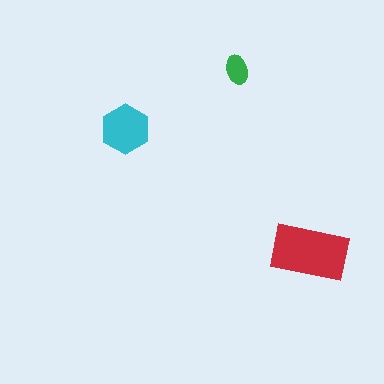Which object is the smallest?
The green ellipse.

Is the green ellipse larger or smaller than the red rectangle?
Smaller.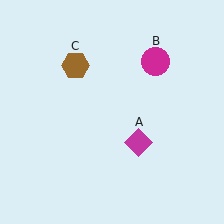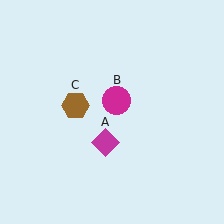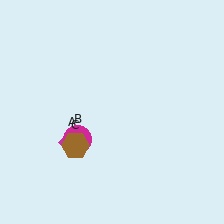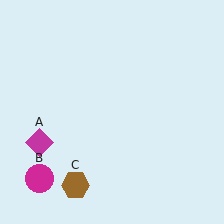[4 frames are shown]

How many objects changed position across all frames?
3 objects changed position: magenta diamond (object A), magenta circle (object B), brown hexagon (object C).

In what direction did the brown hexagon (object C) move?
The brown hexagon (object C) moved down.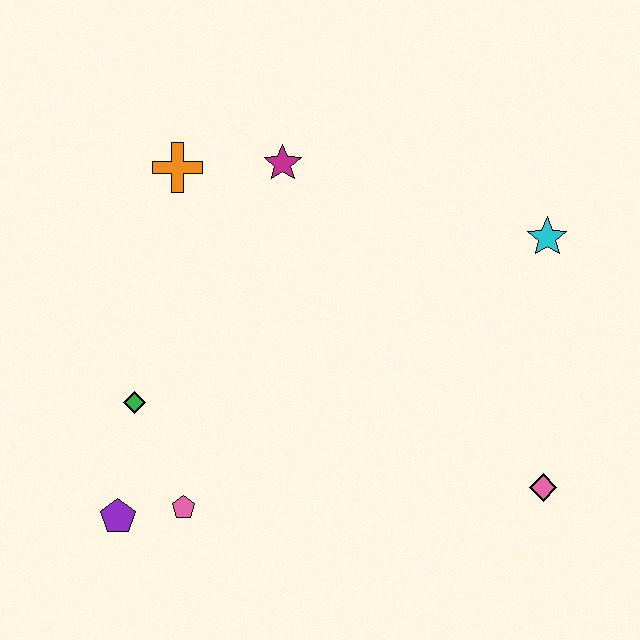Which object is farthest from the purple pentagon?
The cyan star is farthest from the purple pentagon.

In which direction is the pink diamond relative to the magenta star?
The pink diamond is below the magenta star.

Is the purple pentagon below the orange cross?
Yes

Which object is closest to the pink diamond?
The cyan star is closest to the pink diamond.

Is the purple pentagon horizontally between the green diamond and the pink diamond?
No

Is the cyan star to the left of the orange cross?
No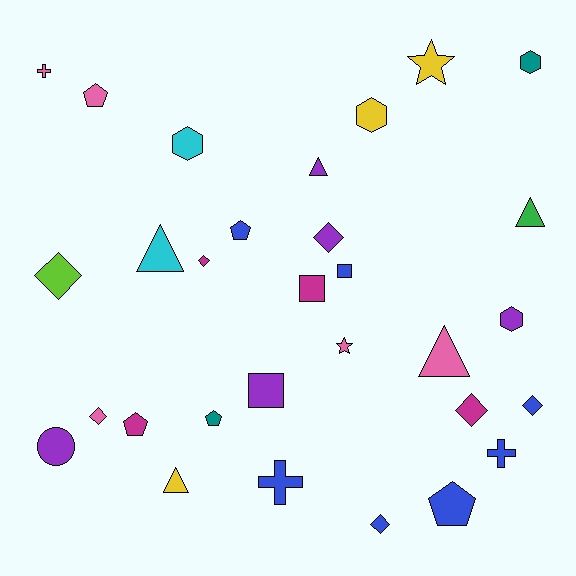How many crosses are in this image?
There are 3 crosses.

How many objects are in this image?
There are 30 objects.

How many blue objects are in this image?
There are 7 blue objects.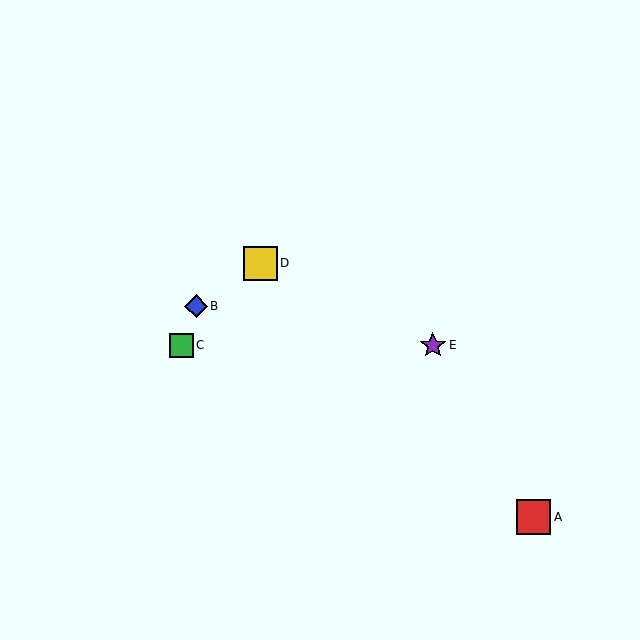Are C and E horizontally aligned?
Yes, both are at y≈345.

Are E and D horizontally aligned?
No, E is at y≈345 and D is at y≈263.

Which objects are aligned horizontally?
Objects C, E are aligned horizontally.